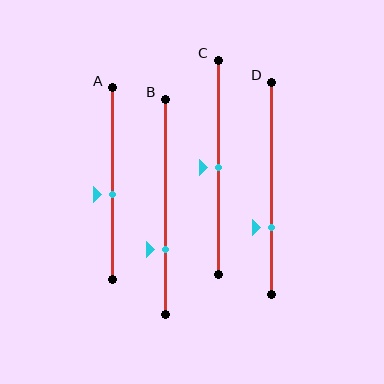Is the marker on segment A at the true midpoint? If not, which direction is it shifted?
No, the marker on segment A is shifted downward by about 6% of the segment length.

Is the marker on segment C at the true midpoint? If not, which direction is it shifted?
Yes, the marker on segment C is at the true midpoint.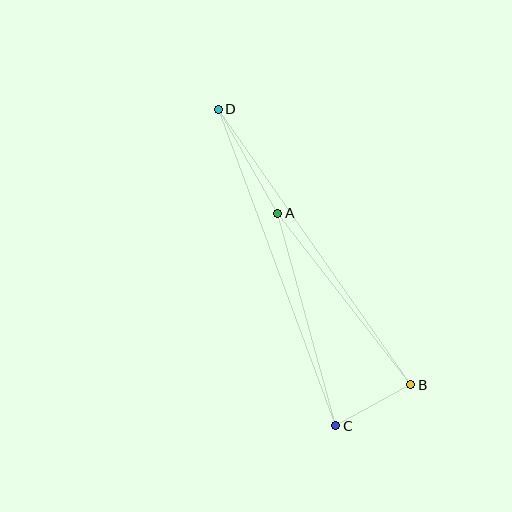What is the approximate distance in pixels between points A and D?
The distance between A and D is approximately 120 pixels.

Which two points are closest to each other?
Points B and C are closest to each other.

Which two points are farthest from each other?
Points C and D are farthest from each other.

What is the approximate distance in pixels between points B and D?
The distance between B and D is approximately 336 pixels.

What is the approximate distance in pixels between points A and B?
The distance between A and B is approximately 217 pixels.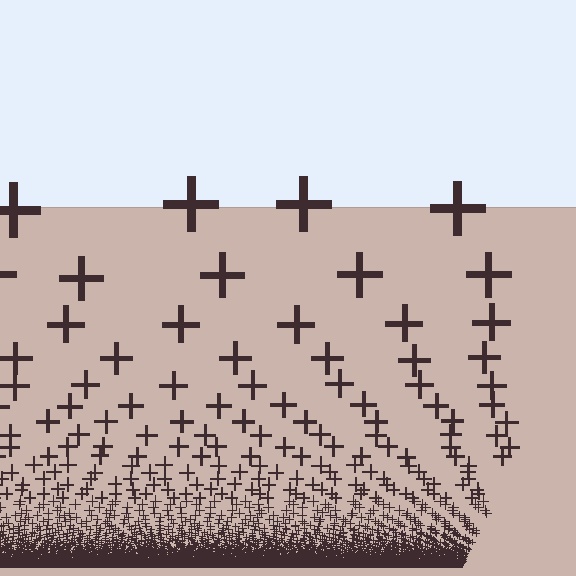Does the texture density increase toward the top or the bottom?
Density increases toward the bottom.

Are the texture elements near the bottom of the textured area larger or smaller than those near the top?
Smaller. The gradient is inverted — elements near the bottom are smaller and denser.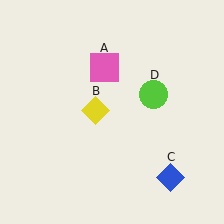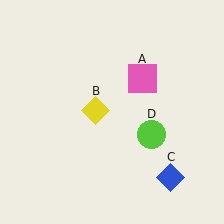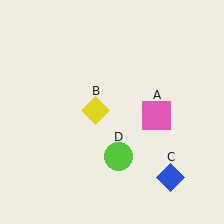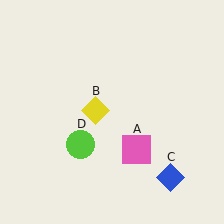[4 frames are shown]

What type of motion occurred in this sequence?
The pink square (object A), lime circle (object D) rotated clockwise around the center of the scene.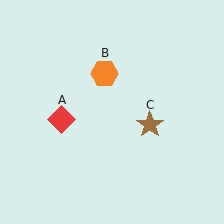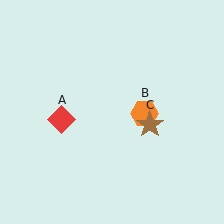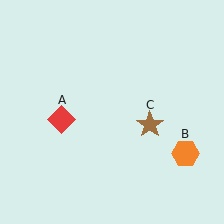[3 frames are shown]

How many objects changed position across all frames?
1 object changed position: orange hexagon (object B).